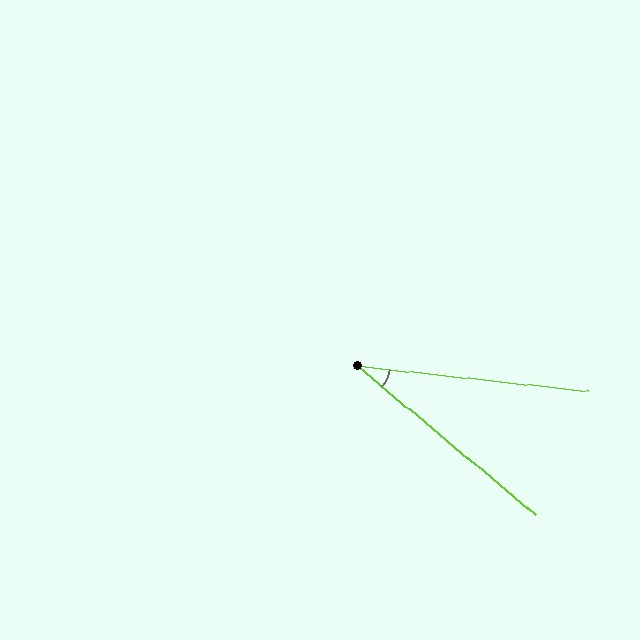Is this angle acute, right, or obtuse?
It is acute.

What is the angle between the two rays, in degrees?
Approximately 34 degrees.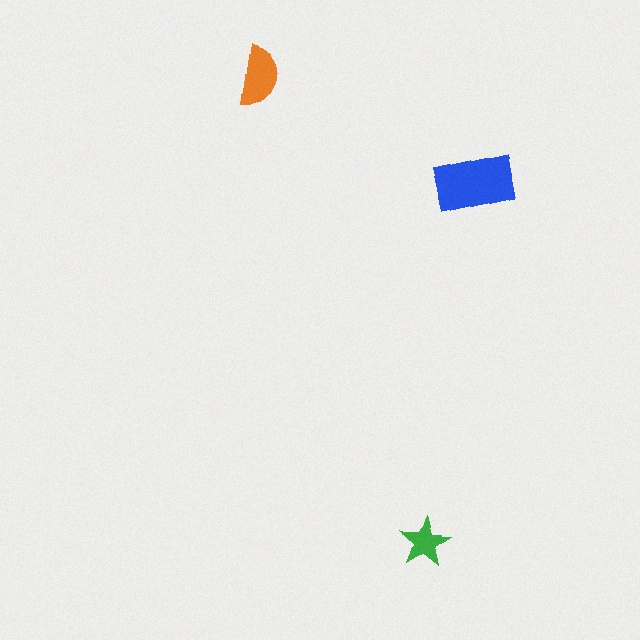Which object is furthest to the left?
The orange semicircle is leftmost.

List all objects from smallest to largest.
The green star, the orange semicircle, the blue rectangle.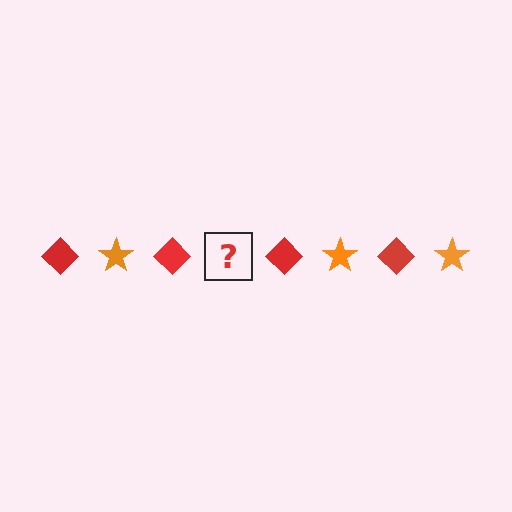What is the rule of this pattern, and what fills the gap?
The rule is that the pattern alternates between red diamond and orange star. The gap should be filled with an orange star.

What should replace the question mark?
The question mark should be replaced with an orange star.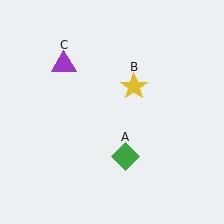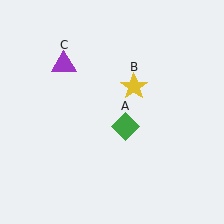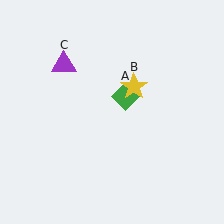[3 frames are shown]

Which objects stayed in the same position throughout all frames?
Yellow star (object B) and purple triangle (object C) remained stationary.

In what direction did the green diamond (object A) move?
The green diamond (object A) moved up.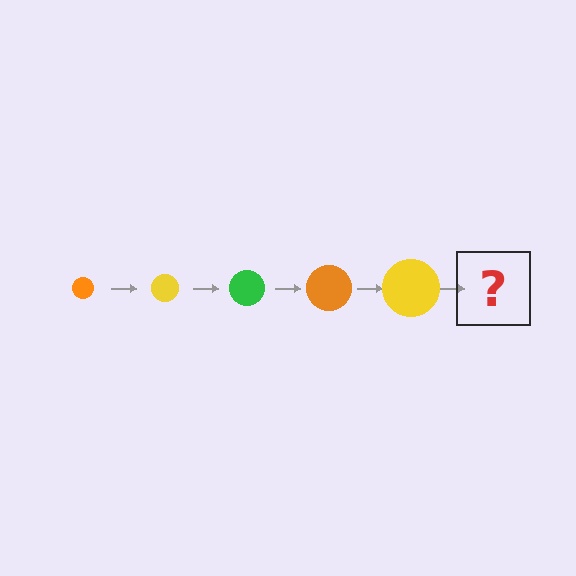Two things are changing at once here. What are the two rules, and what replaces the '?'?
The two rules are that the circle grows larger each step and the color cycles through orange, yellow, and green. The '?' should be a green circle, larger than the previous one.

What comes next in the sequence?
The next element should be a green circle, larger than the previous one.